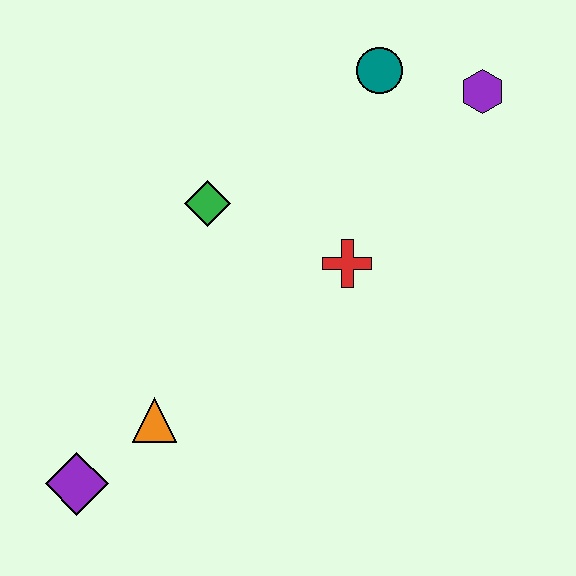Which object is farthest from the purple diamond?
The purple hexagon is farthest from the purple diamond.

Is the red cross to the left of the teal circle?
Yes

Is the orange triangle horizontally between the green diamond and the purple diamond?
Yes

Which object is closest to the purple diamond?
The orange triangle is closest to the purple diamond.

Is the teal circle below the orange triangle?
No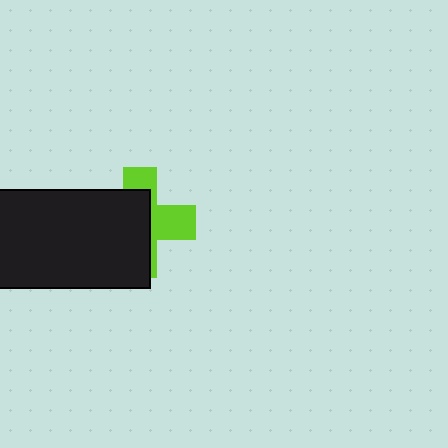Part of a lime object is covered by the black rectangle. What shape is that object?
It is a cross.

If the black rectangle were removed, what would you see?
You would see the complete lime cross.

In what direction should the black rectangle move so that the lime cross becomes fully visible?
The black rectangle should move left. That is the shortest direction to clear the overlap and leave the lime cross fully visible.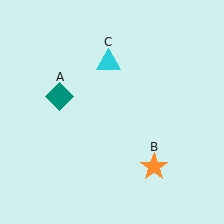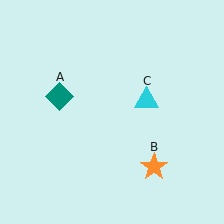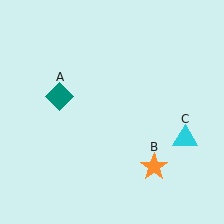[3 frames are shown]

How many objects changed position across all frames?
1 object changed position: cyan triangle (object C).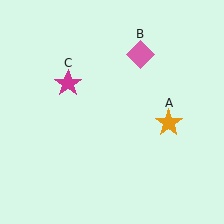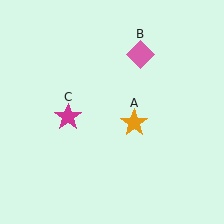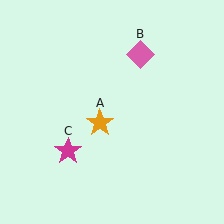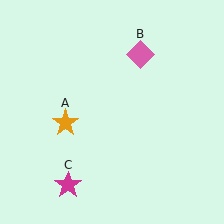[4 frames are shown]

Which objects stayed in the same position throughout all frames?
Pink diamond (object B) remained stationary.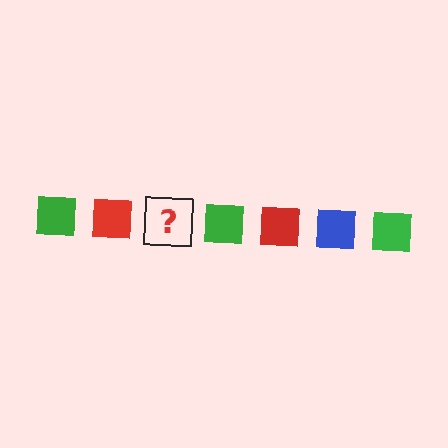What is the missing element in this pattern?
The missing element is a blue square.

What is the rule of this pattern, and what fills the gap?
The rule is that the pattern cycles through green, red, blue squares. The gap should be filled with a blue square.